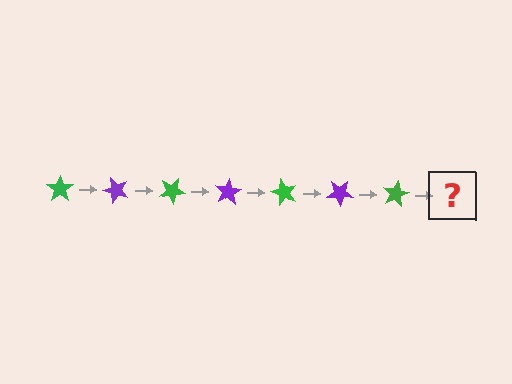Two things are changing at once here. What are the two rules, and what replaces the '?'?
The two rules are that it rotates 50 degrees each step and the color cycles through green and purple. The '?' should be a purple star, rotated 350 degrees from the start.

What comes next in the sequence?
The next element should be a purple star, rotated 350 degrees from the start.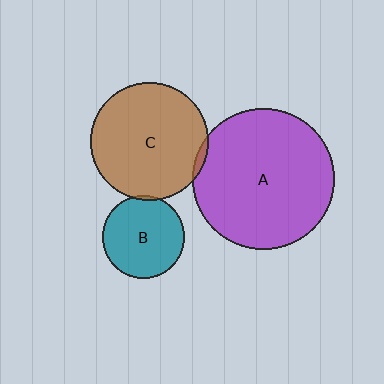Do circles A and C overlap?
Yes.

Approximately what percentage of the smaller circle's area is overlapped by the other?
Approximately 5%.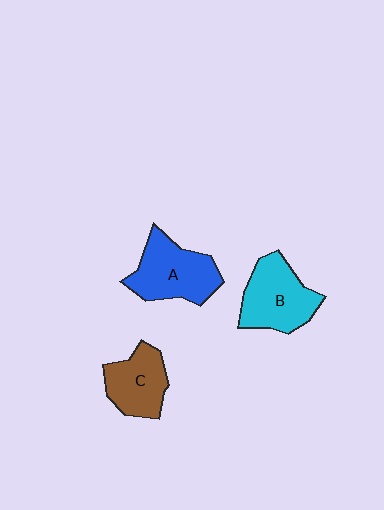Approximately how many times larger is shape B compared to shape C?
Approximately 1.3 times.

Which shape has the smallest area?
Shape C (brown).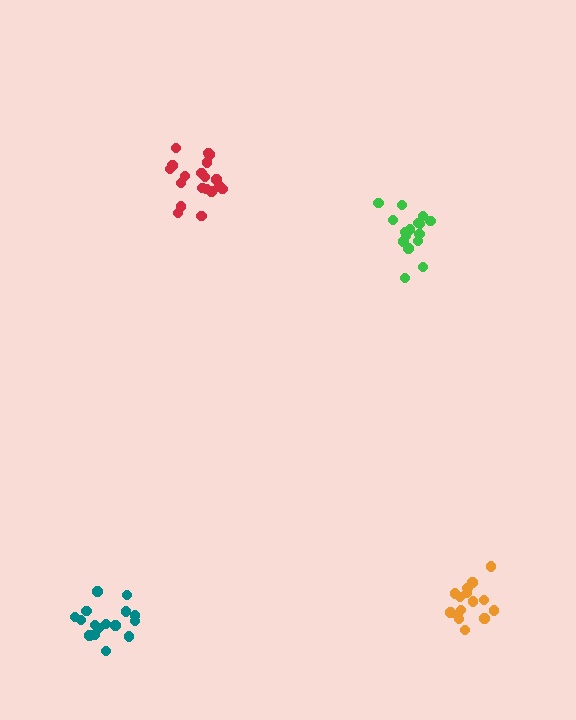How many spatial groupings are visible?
There are 4 spatial groupings.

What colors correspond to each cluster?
The clusters are colored: teal, red, green, orange.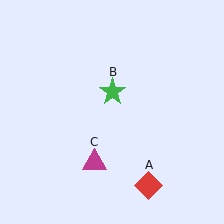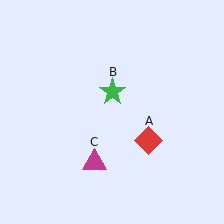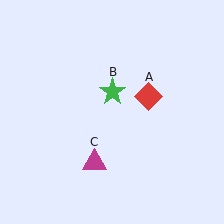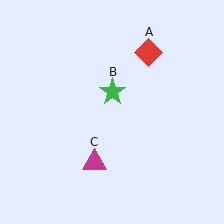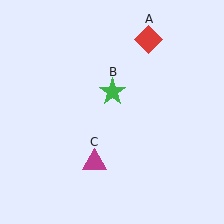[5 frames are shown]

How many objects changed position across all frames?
1 object changed position: red diamond (object A).